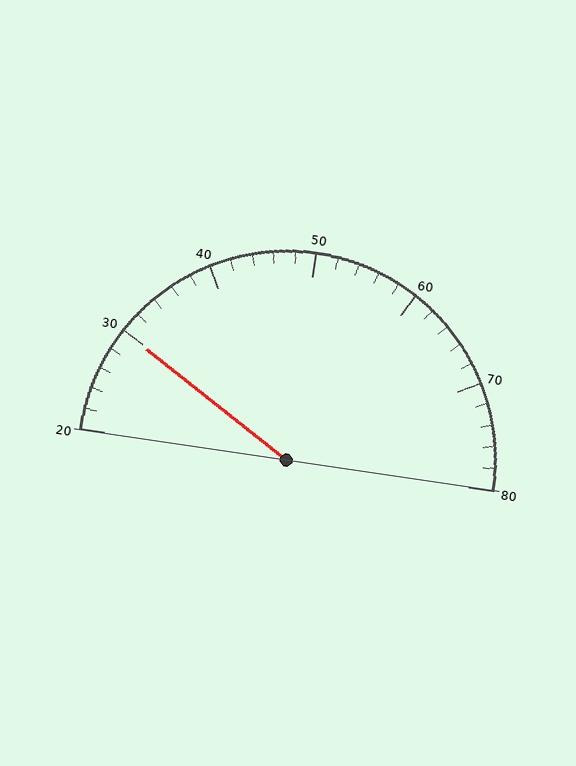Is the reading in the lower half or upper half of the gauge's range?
The reading is in the lower half of the range (20 to 80).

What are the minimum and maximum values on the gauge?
The gauge ranges from 20 to 80.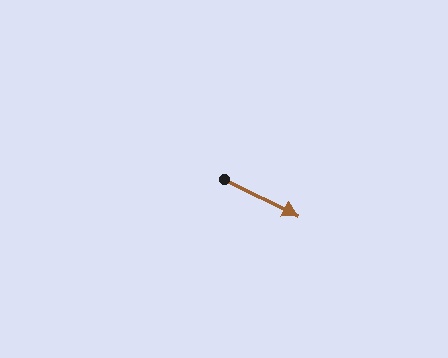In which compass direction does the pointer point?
Southeast.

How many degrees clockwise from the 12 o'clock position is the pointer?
Approximately 117 degrees.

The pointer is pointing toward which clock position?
Roughly 4 o'clock.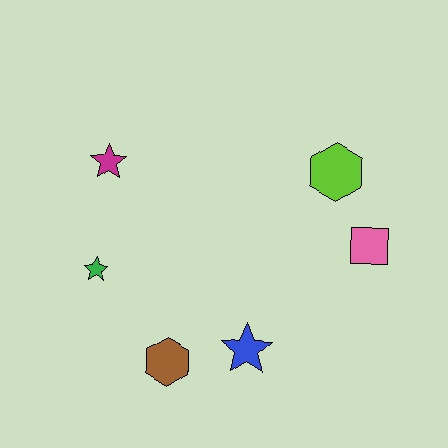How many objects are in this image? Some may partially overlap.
There are 6 objects.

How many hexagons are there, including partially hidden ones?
There are 2 hexagons.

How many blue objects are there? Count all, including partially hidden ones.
There is 1 blue object.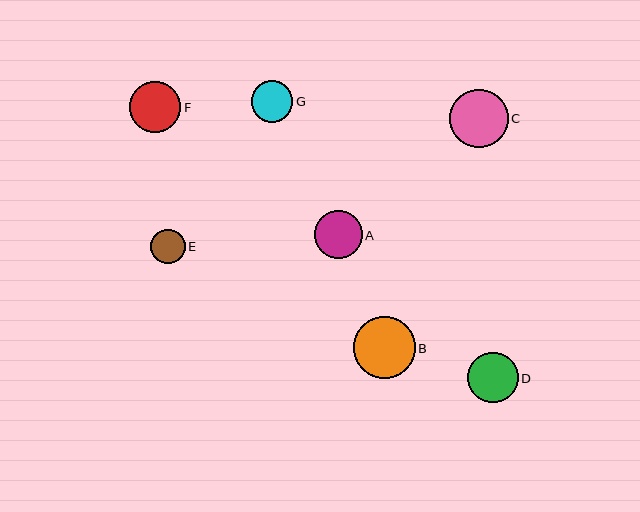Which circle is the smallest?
Circle E is the smallest with a size of approximately 35 pixels.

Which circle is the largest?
Circle B is the largest with a size of approximately 62 pixels.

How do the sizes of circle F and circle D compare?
Circle F and circle D are approximately the same size.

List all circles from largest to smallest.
From largest to smallest: B, C, F, D, A, G, E.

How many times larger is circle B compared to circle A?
Circle B is approximately 1.3 times the size of circle A.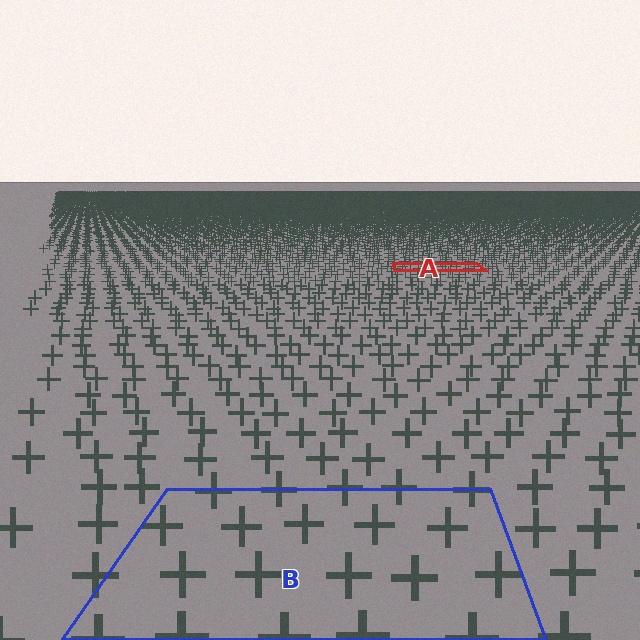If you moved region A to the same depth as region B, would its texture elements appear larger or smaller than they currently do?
They would appear larger. At a closer depth, the same texture elements are projected at a bigger on-screen size.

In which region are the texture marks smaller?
The texture marks are smaller in region A, because it is farther away.